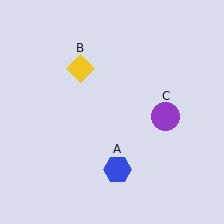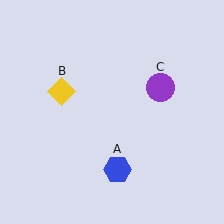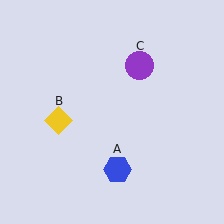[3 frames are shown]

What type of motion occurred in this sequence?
The yellow diamond (object B), purple circle (object C) rotated counterclockwise around the center of the scene.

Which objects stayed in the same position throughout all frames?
Blue hexagon (object A) remained stationary.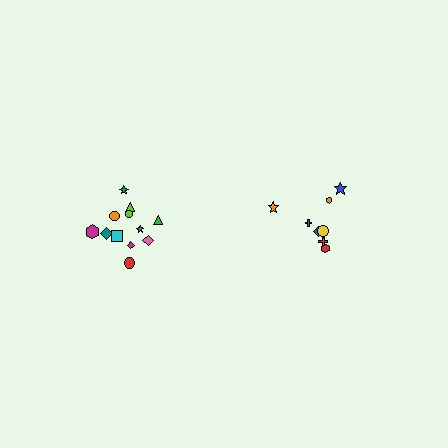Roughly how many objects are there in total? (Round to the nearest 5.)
Roughly 20 objects in total.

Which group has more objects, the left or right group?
The left group.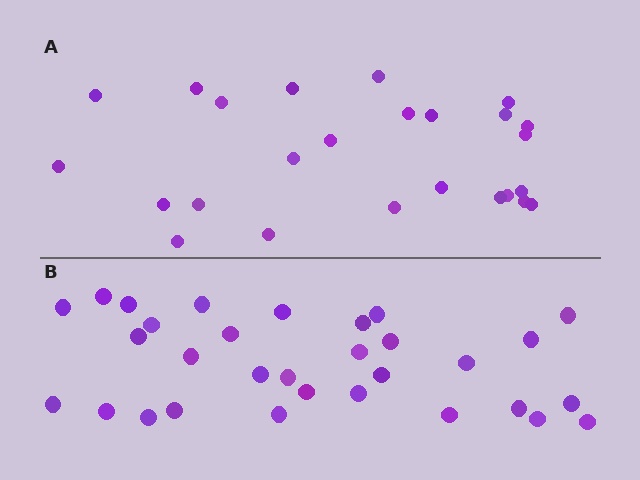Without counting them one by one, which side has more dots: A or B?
Region B (the bottom region) has more dots.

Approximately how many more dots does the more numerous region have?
Region B has about 6 more dots than region A.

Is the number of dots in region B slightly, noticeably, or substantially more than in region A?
Region B has only slightly more — the two regions are fairly close. The ratio is roughly 1.2 to 1.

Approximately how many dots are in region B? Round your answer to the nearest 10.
About 30 dots. (The exact count is 31, which rounds to 30.)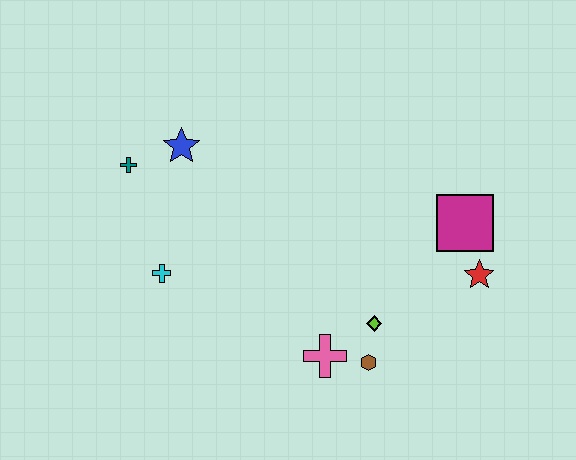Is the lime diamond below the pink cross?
No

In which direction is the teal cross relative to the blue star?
The teal cross is to the left of the blue star.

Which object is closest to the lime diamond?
The brown hexagon is closest to the lime diamond.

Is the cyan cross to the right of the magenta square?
No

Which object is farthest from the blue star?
The red star is farthest from the blue star.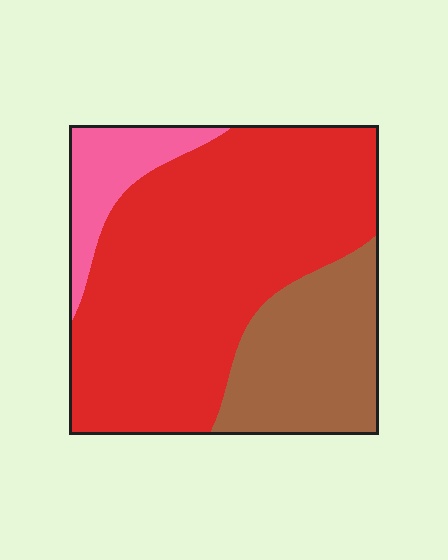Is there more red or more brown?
Red.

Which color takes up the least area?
Pink, at roughly 10%.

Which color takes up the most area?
Red, at roughly 65%.